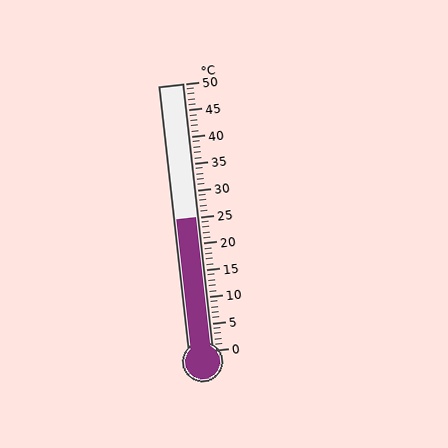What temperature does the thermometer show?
The thermometer shows approximately 25°C.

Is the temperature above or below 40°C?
The temperature is below 40°C.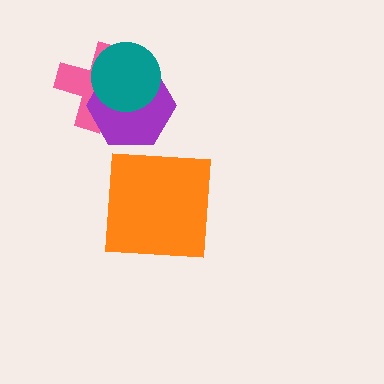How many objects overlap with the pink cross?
2 objects overlap with the pink cross.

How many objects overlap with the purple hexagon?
2 objects overlap with the purple hexagon.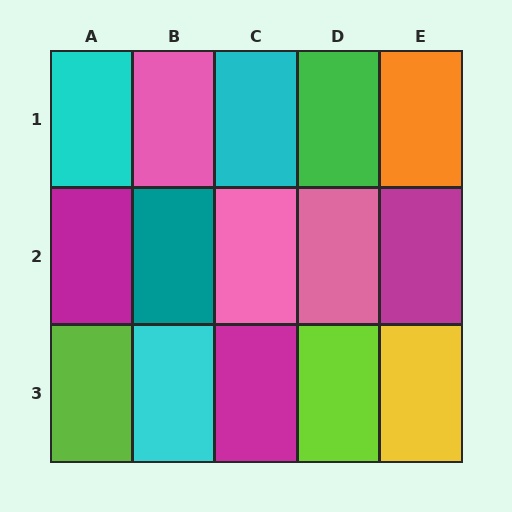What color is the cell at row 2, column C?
Pink.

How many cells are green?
1 cell is green.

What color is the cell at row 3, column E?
Yellow.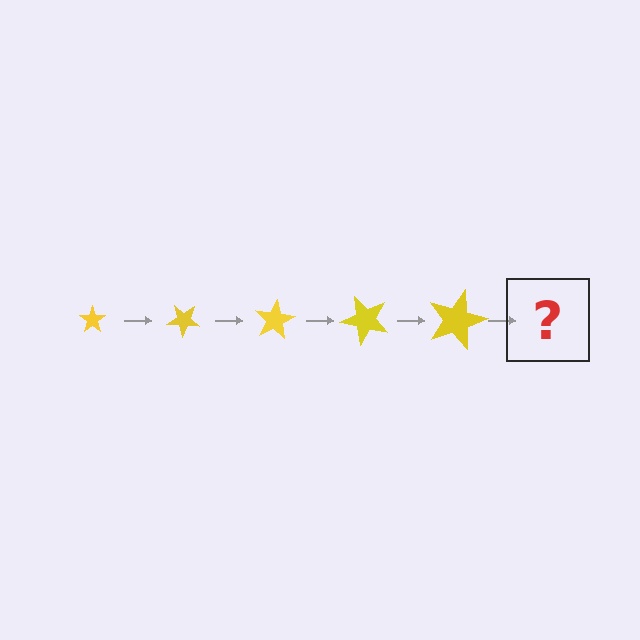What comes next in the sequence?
The next element should be a star, larger than the previous one and rotated 200 degrees from the start.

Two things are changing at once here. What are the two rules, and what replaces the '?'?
The two rules are that the star grows larger each step and it rotates 40 degrees each step. The '?' should be a star, larger than the previous one and rotated 200 degrees from the start.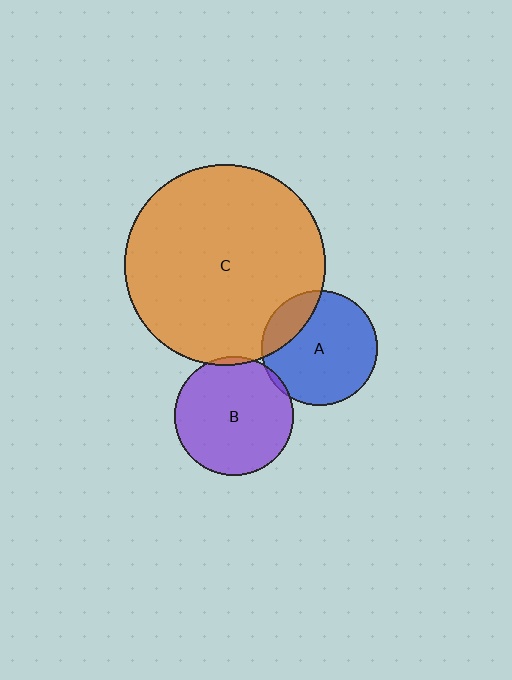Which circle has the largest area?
Circle C (orange).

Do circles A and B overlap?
Yes.